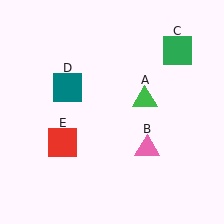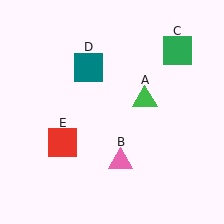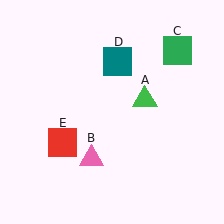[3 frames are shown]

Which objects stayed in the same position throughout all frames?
Green triangle (object A) and green square (object C) and red square (object E) remained stationary.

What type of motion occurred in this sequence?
The pink triangle (object B), teal square (object D) rotated clockwise around the center of the scene.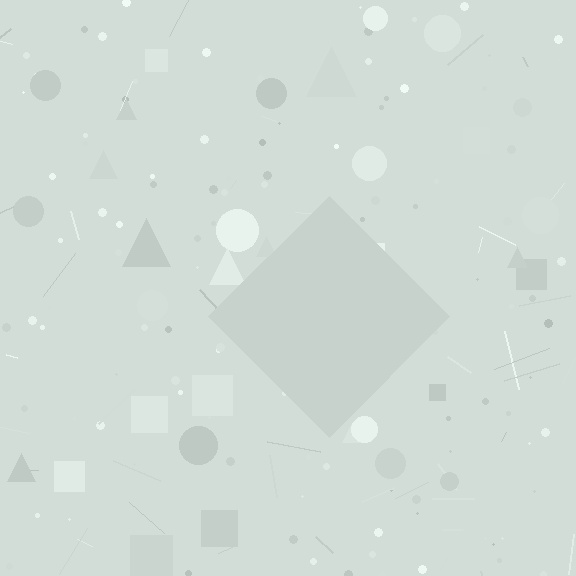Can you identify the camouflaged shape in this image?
The camouflaged shape is a diamond.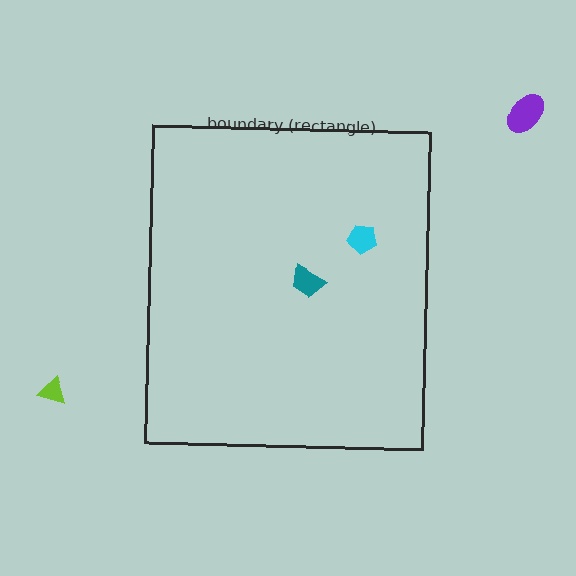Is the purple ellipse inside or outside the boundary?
Outside.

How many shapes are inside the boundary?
2 inside, 2 outside.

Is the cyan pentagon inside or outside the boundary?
Inside.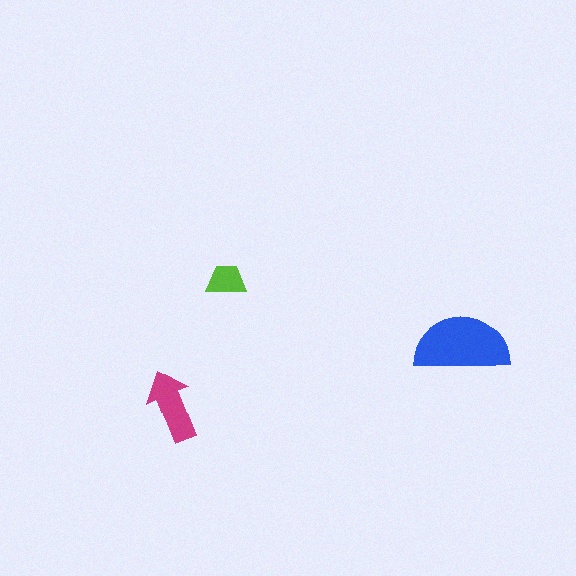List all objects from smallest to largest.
The lime trapezoid, the magenta arrow, the blue semicircle.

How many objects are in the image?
There are 3 objects in the image.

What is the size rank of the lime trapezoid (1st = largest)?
3rd.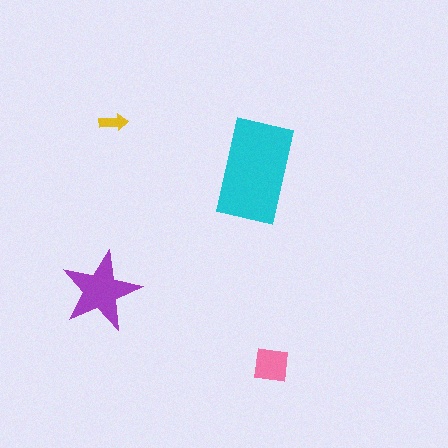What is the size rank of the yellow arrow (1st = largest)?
4th.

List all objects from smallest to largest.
The yellow arrow, the pink square, the purple star, the cyan rectangle.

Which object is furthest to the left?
The purple star is leftmost.